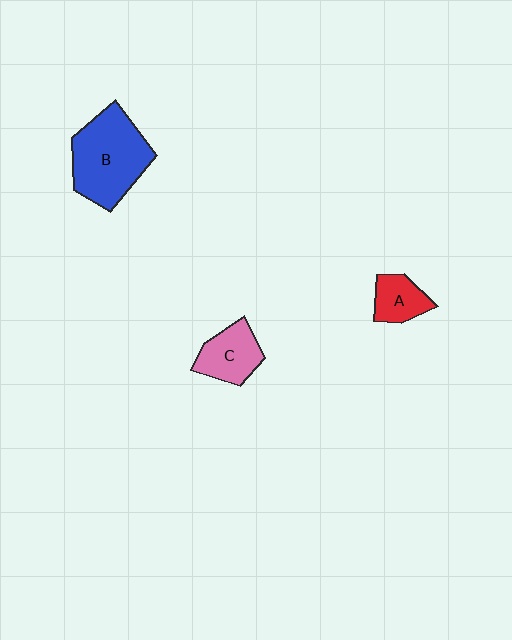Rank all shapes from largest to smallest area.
From largest to smallest: B (blue), C (pink), A (red).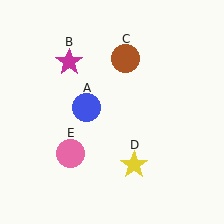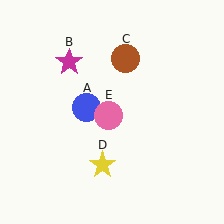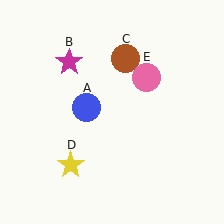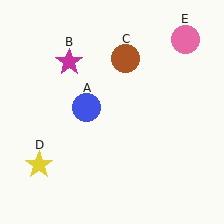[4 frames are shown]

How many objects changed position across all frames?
2 objects changed position: yellow star (object D), pink circle (object E).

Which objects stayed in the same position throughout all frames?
Blue circle (object A) and magenta star (object B) and brown circle (object C) remained stationary.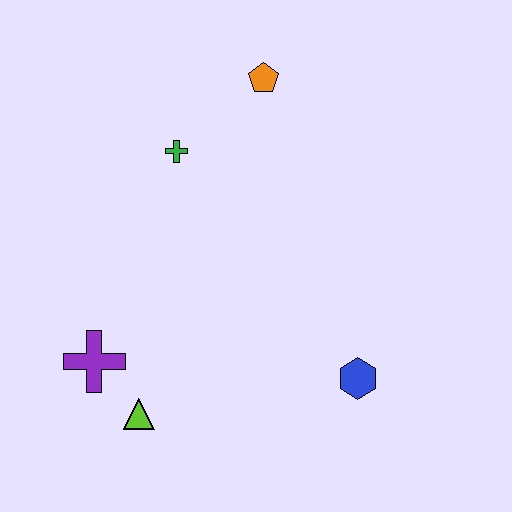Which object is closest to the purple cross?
The lime triangle is closest to the purple cross.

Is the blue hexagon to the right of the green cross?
Yes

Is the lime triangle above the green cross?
No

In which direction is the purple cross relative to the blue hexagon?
The purple cross is to the left of the blue hexagon.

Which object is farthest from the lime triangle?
The orange pentagon is farthest from the lime triangle.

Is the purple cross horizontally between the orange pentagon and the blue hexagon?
No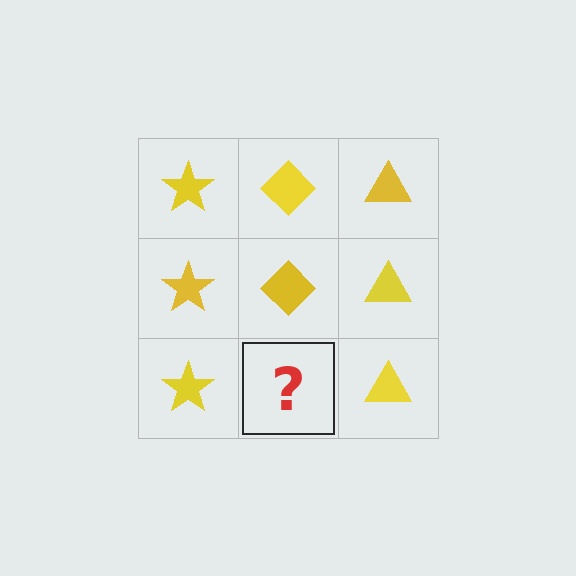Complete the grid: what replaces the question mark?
The question mark should be replaced with a yellow diamond.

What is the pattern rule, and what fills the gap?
The rule is that each column has a consistent shape. The gap should be filled with a yellow diamond.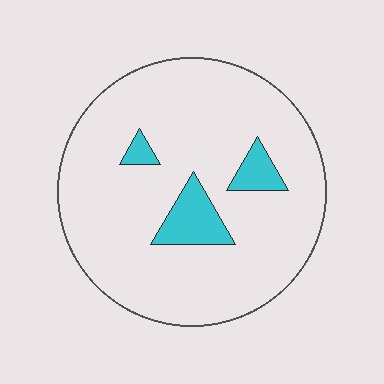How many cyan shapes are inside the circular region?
3.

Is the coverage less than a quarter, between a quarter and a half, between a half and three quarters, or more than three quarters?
Less than a quarter.